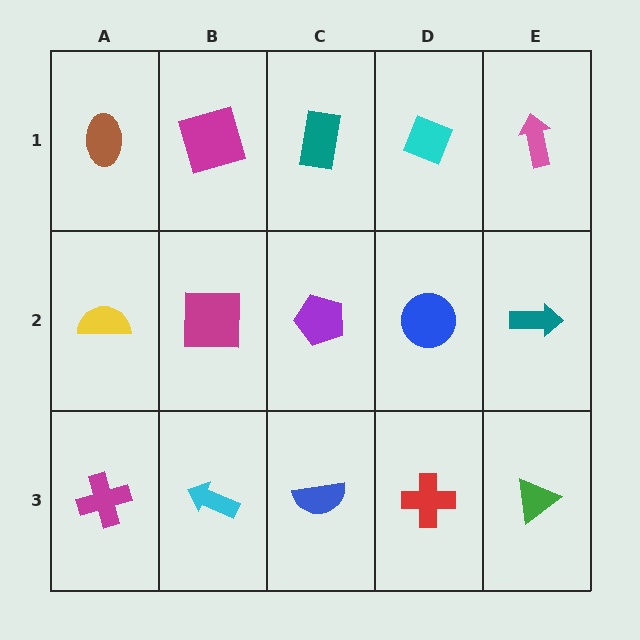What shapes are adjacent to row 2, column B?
A magenta square (row 1, column B), a cyan arrow (row 3, column B), a yellow semicircle (row 2, column A), a purple pentagon (row 2, column C).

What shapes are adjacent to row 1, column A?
A yellow semicircle (row 2, column A), a magenta square (row 1, column B).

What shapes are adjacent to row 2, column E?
A pink arrow (row 1, column E), a green triangle (row 3, column E), a blue circle (row 2, column D).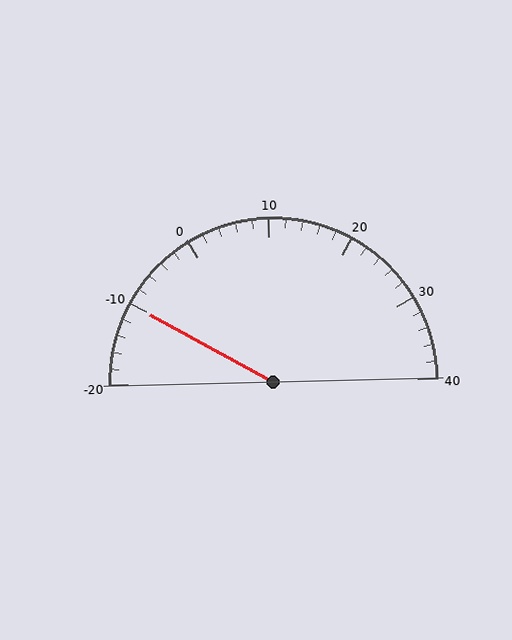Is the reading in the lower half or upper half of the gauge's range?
The reading is in the lower half of the range (-20 to 40).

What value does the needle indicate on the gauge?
The needle indicates approximately -10.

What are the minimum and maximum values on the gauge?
The gauge ranges from -20 to 40.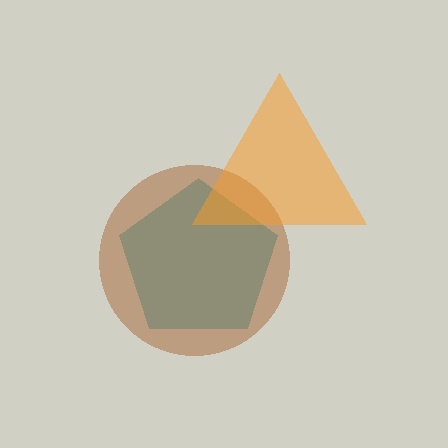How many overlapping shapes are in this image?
There are 3 overlapping shapes in the image.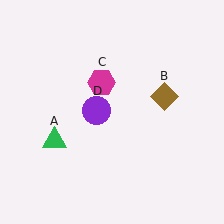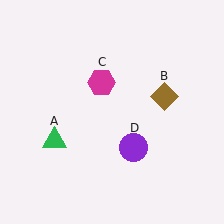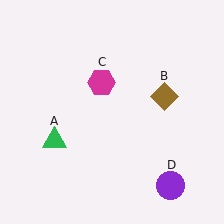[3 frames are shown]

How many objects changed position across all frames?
1 object changed position: purple circle (object D).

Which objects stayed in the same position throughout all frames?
Green triangle (object A) and brown diamond (object B) and magenta hexagon (object C) remained stationary.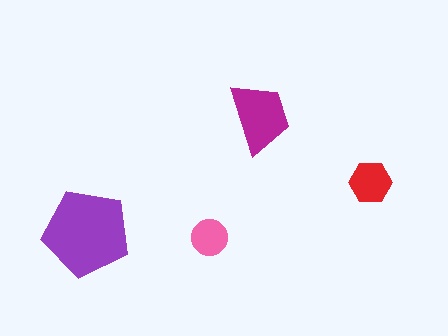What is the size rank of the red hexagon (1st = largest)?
3rd.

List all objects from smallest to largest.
The pink circle, the red hexagon, the magenta trapezoid, the purple pentagon.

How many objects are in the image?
There are 4 objects in the image.